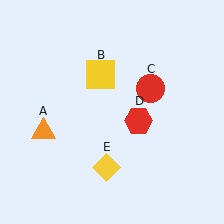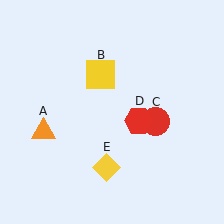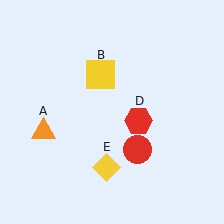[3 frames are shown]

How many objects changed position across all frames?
1 object changed position: red circle (object C).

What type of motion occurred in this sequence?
The red circle (object C) rotated clockwise around the center of the scene.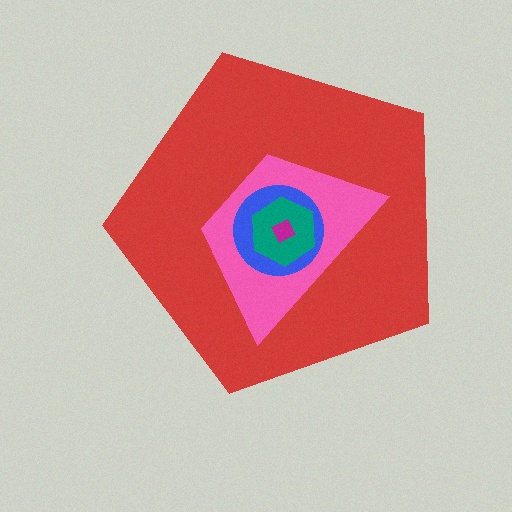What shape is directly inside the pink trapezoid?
The blue circle.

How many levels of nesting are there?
5.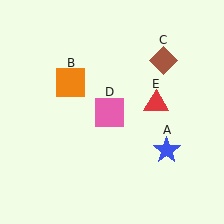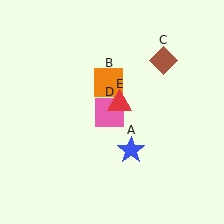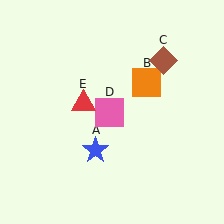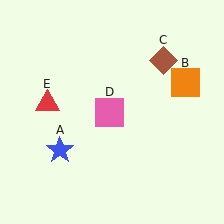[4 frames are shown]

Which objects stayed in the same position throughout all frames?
Brown diamond (object C) and pink square (object D) remained stationary.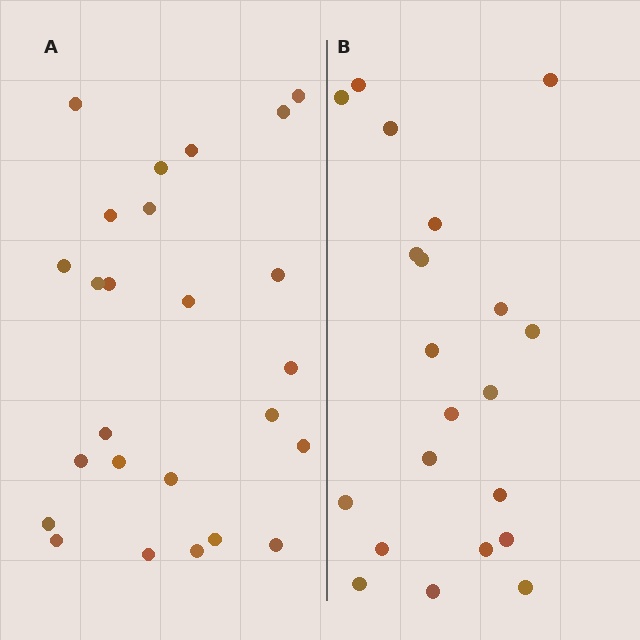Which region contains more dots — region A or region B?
Region A (the left region) has more dots.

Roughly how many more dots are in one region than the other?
Region A has about 4 more dots than region B.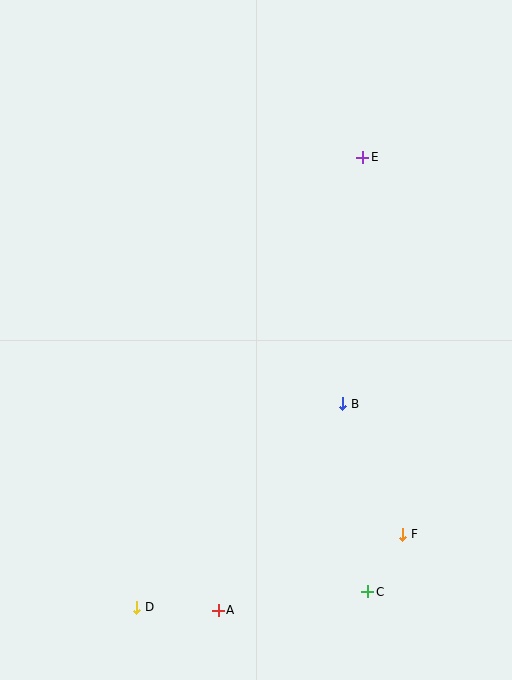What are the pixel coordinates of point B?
Point B is at (343, 404).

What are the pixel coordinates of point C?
Point C is at (368, 592).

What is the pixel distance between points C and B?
The distance between C and B is 189 pixels.